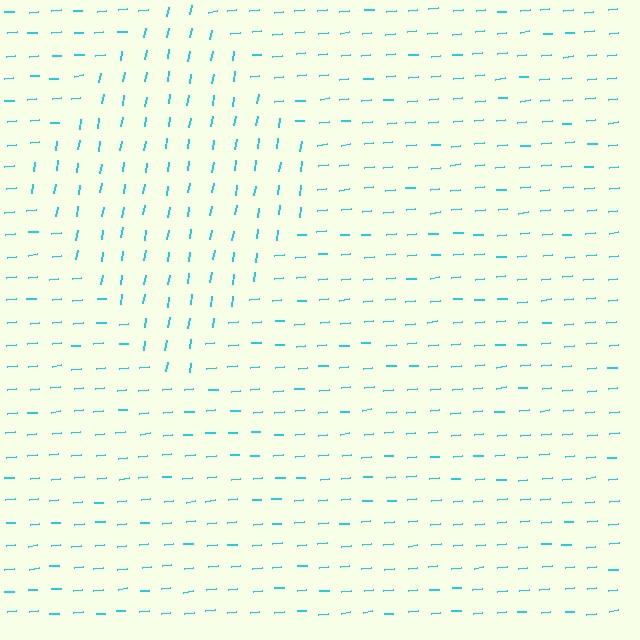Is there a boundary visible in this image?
Yes, there is a texture boundary formed by a change in line orientation.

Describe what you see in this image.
The image is filled with small cyan line segments. A diamond region in the image has lines oriented differently from the surrounding lines, creating a visible texture boundary.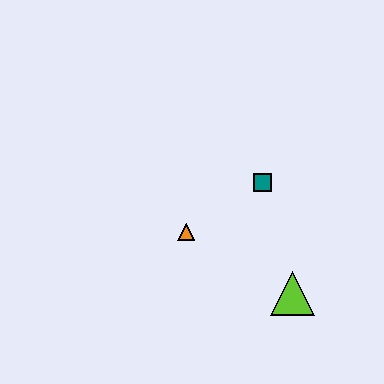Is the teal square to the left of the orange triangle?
No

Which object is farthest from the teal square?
The lime triangle is farthest from the teal square.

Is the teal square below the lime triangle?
No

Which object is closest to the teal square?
The orange triangle is closest to the teal square.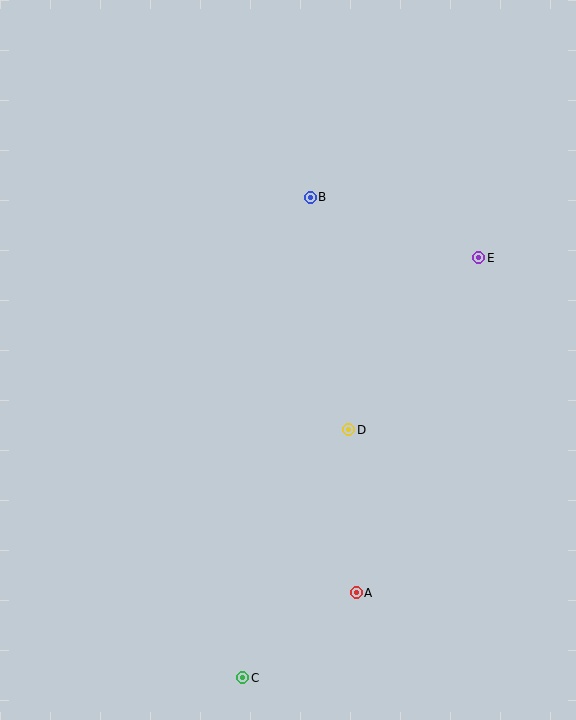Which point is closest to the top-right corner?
Point E is closest to the top-right corner.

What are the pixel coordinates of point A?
Point A is at (356, 593).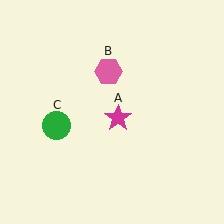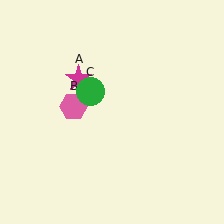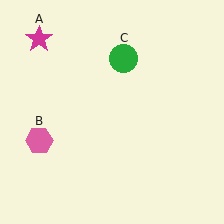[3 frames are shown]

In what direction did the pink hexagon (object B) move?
The pink hexagon (object B) moved down and to the left.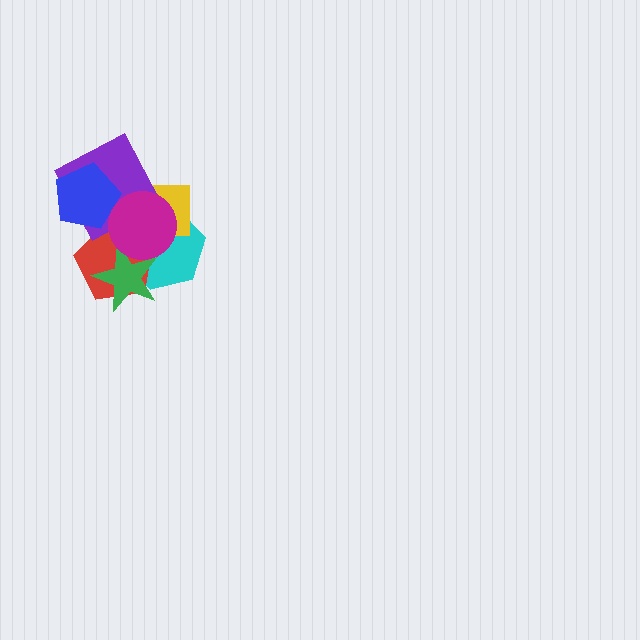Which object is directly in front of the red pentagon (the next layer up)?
The green star is directly in front of the red pentagon.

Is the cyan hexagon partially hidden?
Yes, it is partially covered by another shape.